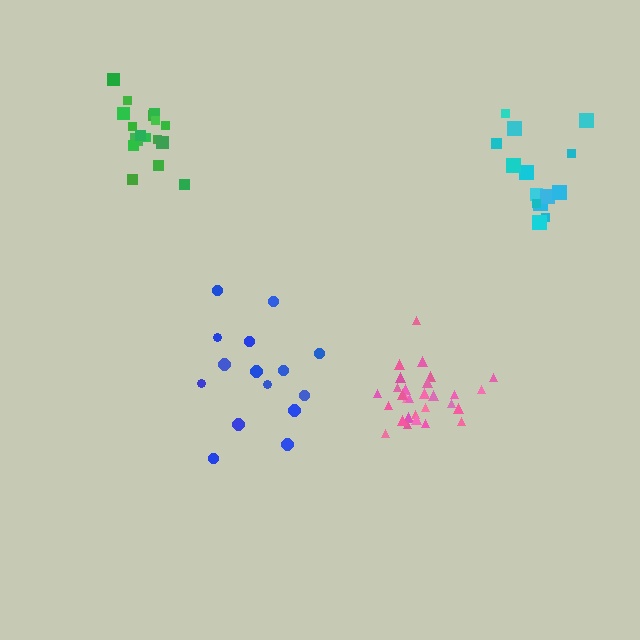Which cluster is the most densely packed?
Pink.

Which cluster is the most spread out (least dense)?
Blue.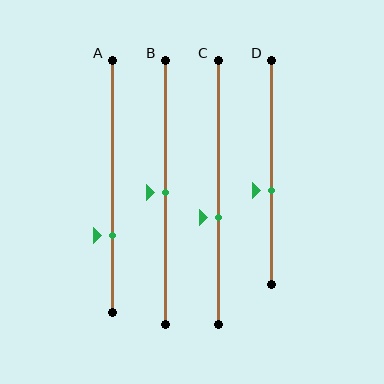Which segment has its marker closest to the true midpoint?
Segment B has its marker closest to the true midpoint.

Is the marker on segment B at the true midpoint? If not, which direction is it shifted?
Yes, the marker on segment B is at the true midpoint.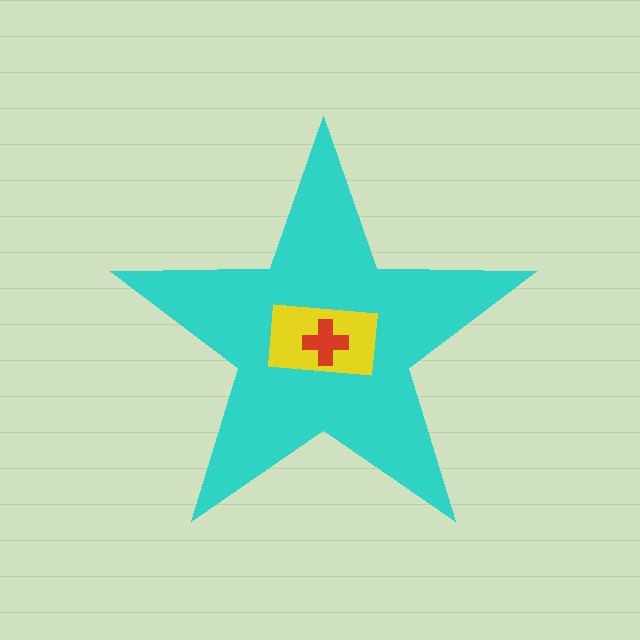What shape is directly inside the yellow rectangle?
The red cross.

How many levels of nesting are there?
3.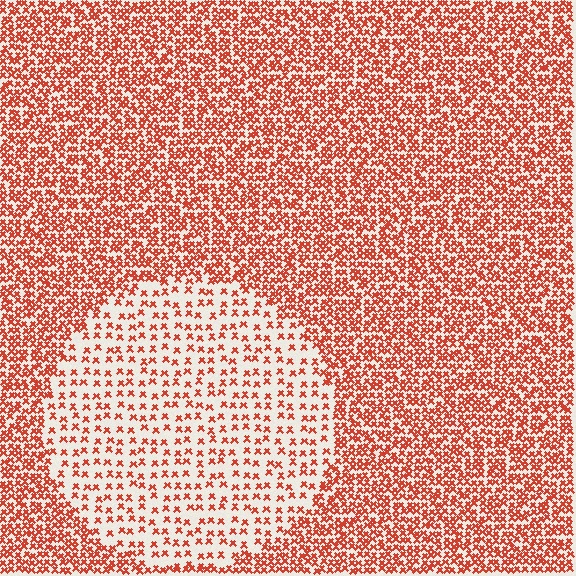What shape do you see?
I see a circle.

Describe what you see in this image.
The image contains small red elements arranged at two different densities. A circle-shaped region is visible where the elements are less densely packed than the surrounding area.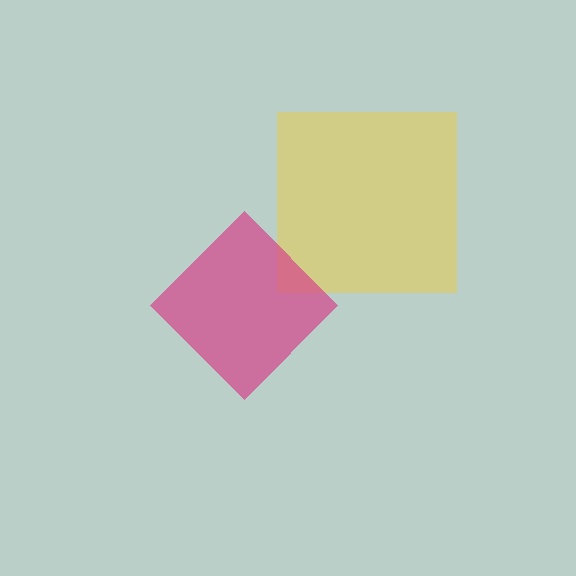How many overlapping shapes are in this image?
There are 2 overlapping shapes in the image.